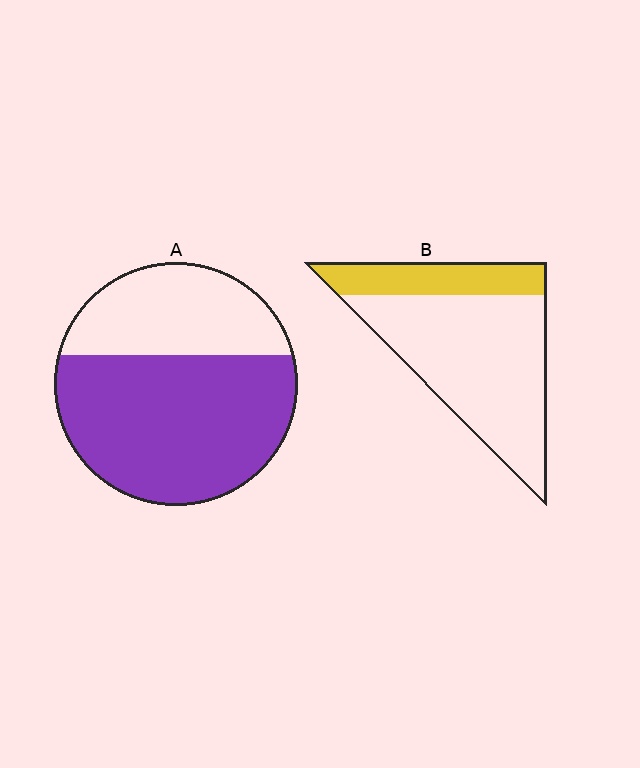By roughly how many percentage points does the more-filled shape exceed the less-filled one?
By roughly 40 percentage points (A over B).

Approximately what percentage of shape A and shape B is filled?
A is approximately 65% and B is approximately 25%.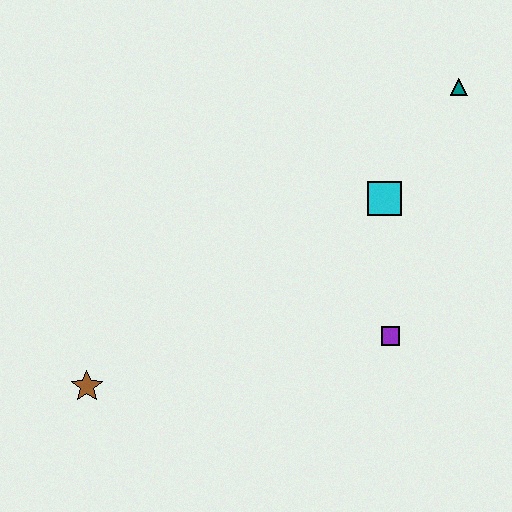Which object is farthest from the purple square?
The brown star is farthest from the purple square.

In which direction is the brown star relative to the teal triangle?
The brown star is to the left of the teal triangle.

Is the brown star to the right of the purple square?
No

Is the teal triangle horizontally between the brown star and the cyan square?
No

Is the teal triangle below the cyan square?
No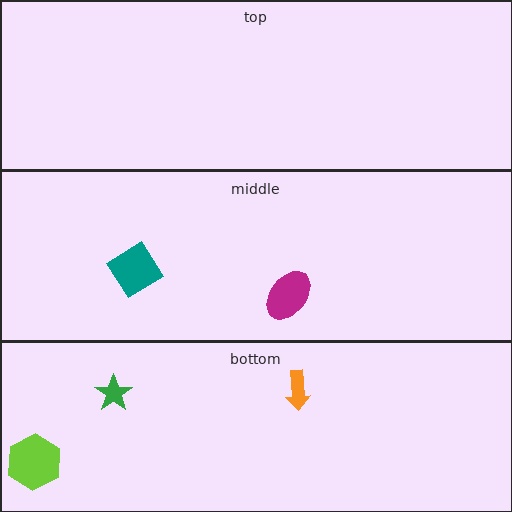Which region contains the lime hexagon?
The bottom region.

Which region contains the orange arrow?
The bottom region.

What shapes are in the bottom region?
The lime hexagon, the orange arrow, the green star.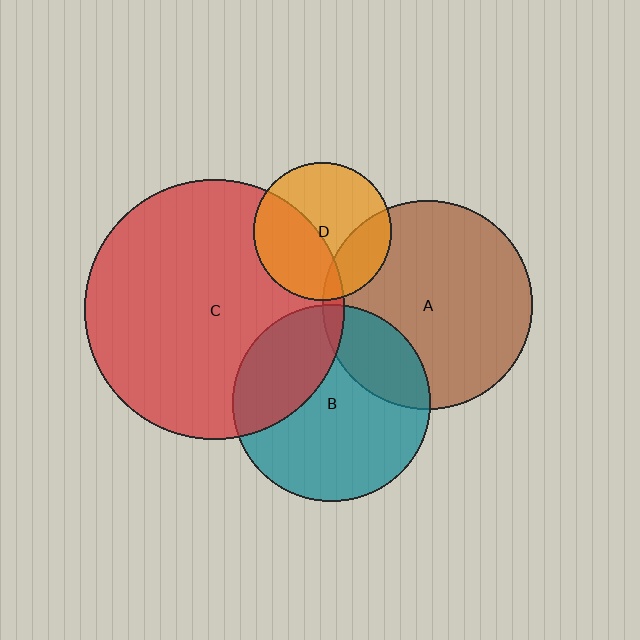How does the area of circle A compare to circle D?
Approximately 2.3 times.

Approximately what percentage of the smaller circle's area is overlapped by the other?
Approximately 5%.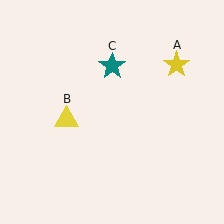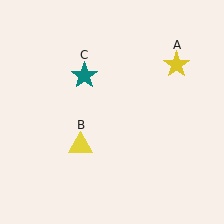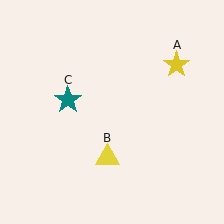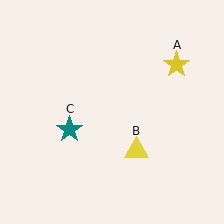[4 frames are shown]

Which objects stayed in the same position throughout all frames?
Yellow star (object A) remained stationary.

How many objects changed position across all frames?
2 objects changed position: yellow triangle (object B), teal star (object C).